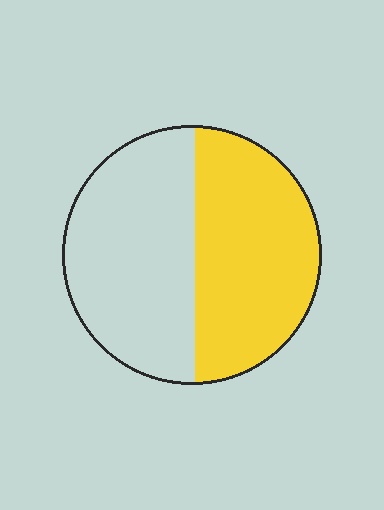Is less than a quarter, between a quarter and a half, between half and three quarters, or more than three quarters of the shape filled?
Between a quarter and a half.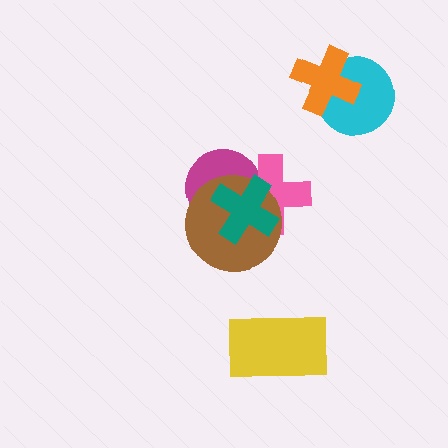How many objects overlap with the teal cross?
3 objects overlap with the teal cross.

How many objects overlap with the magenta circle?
3 objects overlap with the magenta circle.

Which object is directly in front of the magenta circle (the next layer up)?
The pink cross is directly in front of the magenta circle.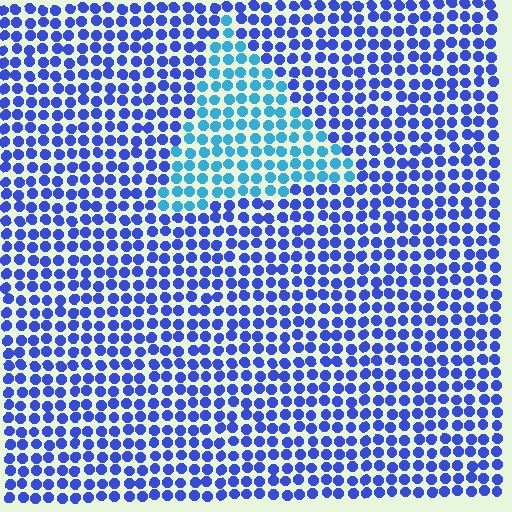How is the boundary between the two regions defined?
The boundary is defined purely by a slight shift in hue (about 38 degrees). Spacing, size, and orientation are identical on both sides.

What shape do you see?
I see a triangle.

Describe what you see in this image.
The image is filled with small blue elements in a uniform arrangement. A triangle-shaped region is visible where the elements are tinted to a slightly different hue, forming a subtle color boundary.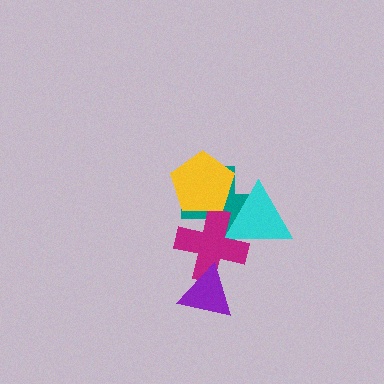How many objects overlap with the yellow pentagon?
2 objects overlap with the yellow pentagon.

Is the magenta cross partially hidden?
Yes, it is partially covered by another shape.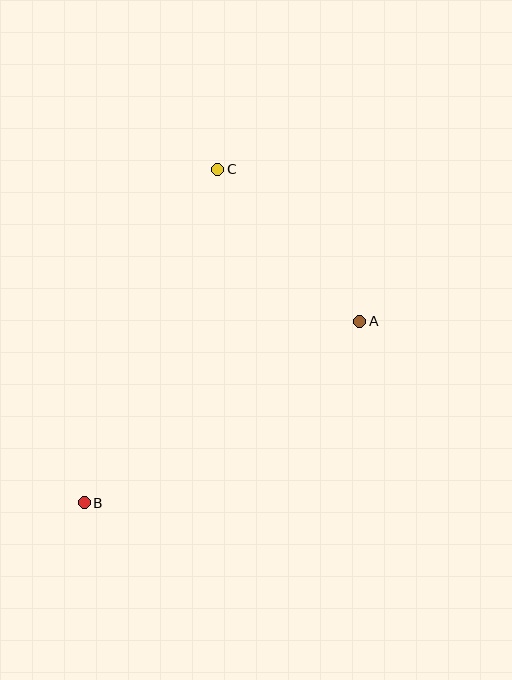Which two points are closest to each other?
Points A and C are closest to each other.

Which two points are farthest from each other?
Points B and C are farthest from each other.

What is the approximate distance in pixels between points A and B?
The distance between A and B is approximately 330 pixels.